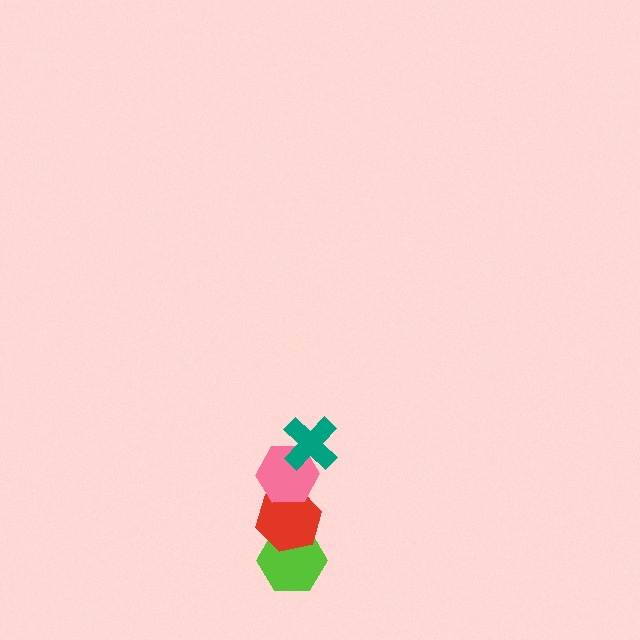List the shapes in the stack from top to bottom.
From top to bottom: the teal cross, the pink hexagon, the red hexagon, the lime hexagon.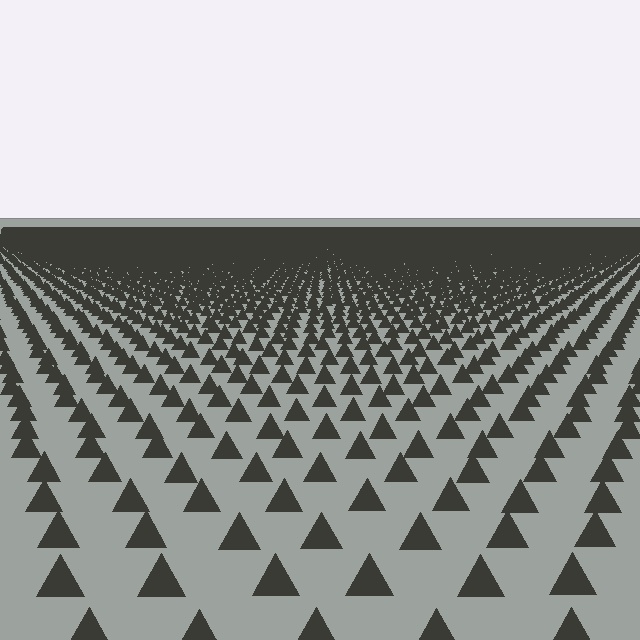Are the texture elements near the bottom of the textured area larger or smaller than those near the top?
Larger. Near the bottom, elements are closer to the viewer and appear at a bigger on-screen size.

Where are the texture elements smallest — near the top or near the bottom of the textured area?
Near the top.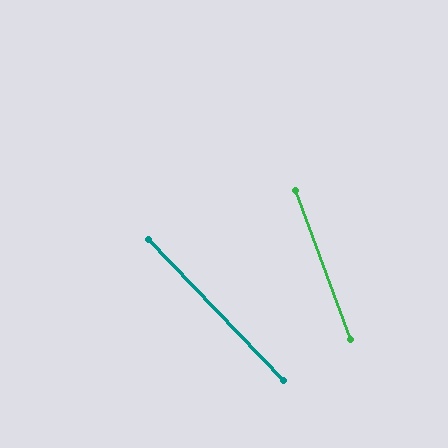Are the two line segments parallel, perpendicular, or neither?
Neither parallel nor perpendicular — they differ by about 23°.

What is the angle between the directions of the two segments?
Approximately 23 degrees.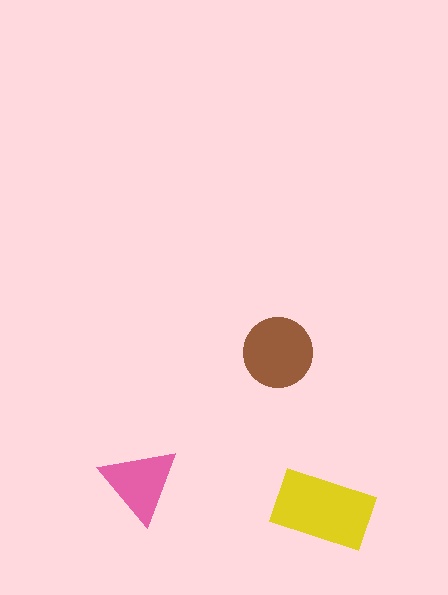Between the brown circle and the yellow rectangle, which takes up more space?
The yellow rectangle.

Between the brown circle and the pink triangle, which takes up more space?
The brown circle.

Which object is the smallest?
The pink triangle.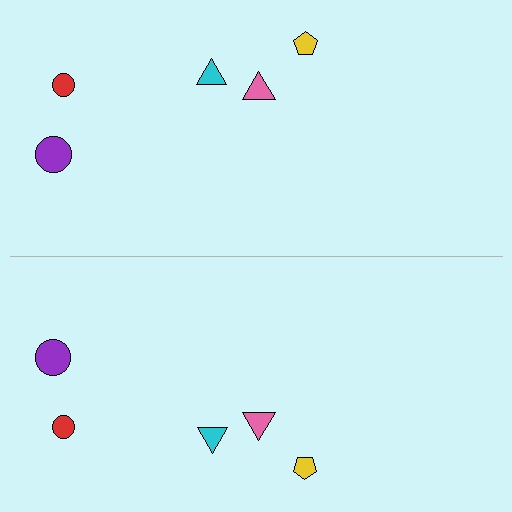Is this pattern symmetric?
Yes, this pattern has bilateral (reflection) symmetry.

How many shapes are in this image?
There are 10 shapes in this image.